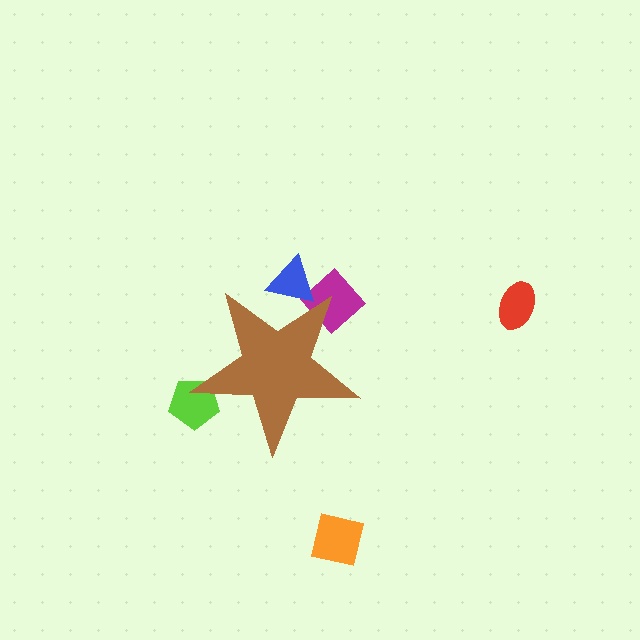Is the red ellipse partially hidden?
No, the red ellipse is fully visible.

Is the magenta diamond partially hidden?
Yes, the magenta diamond is partially hidden behind the brown star.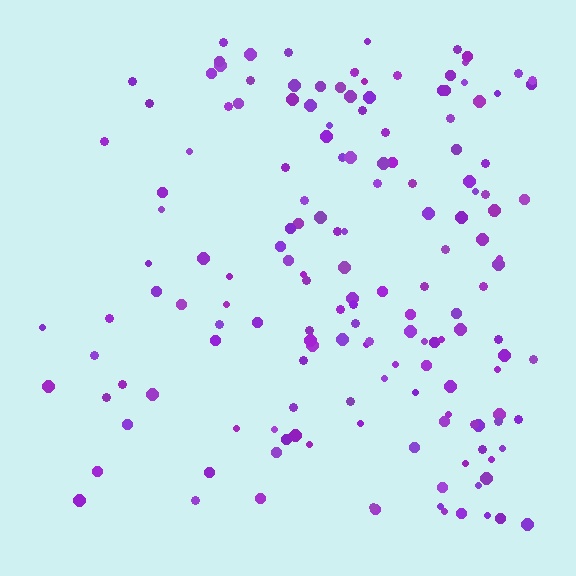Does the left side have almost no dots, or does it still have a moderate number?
Still a moderate number, just noticeably fewer than the right.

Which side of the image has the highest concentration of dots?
The right.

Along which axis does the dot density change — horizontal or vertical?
Horizontal.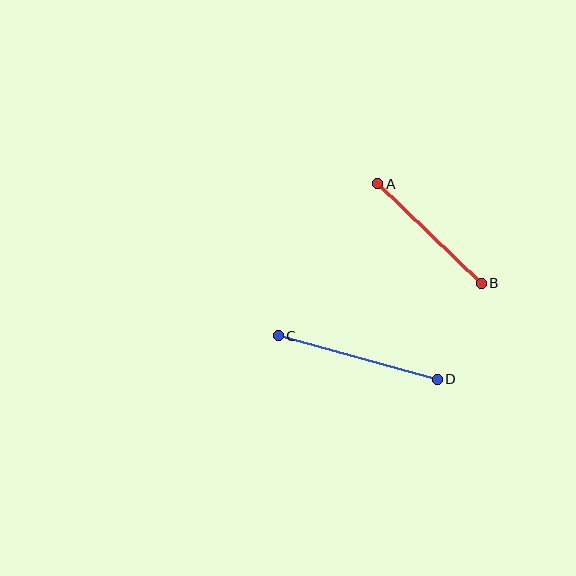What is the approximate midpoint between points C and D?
The midpoint is at approximately (358, 358) pixels.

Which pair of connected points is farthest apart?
Points C and D are farthest apart.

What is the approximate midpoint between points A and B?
The midpoint is at approximately (430, 234) pixels.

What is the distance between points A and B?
The distance is approximately 144 pixels.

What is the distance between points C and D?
The distance is approximately 165 pixels.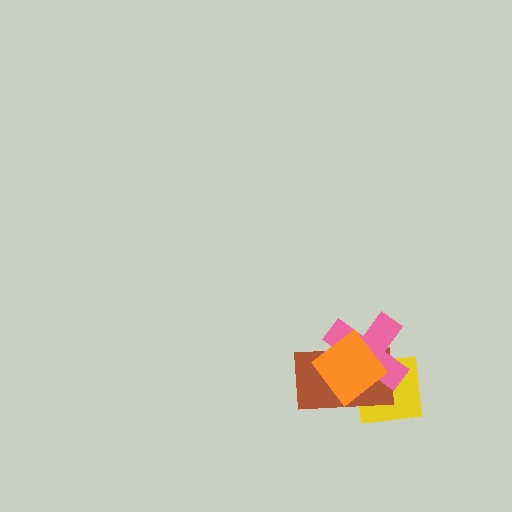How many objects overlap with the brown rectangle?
3 objects overlap with the brown rectangle.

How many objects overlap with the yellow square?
3 objects overlap with the yellow square.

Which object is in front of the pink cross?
The orange diamond is in front of the pink cross.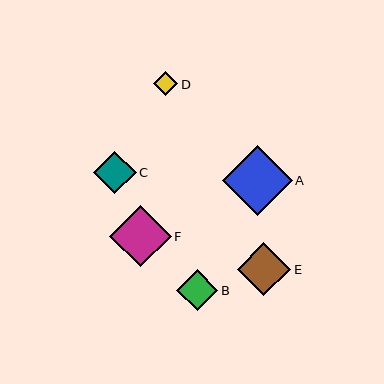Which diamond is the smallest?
Diamond D is the smallest with a size of approximately 24 pixels.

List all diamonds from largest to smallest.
From largest to smallest: A, F, E, C, B, D.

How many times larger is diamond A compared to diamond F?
Diamond A is approximately 1.1 times the size of diamond F.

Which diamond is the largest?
Diamond A is the largest with a size of approximately 70 pixels.